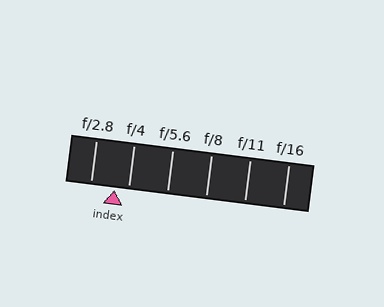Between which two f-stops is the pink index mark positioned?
The index mark is between f/2.8 and f/4.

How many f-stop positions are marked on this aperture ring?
There are 6 f-stop positions marked.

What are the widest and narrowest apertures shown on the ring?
The widest aperture shown is f/2.8 and the narrowest is f/16.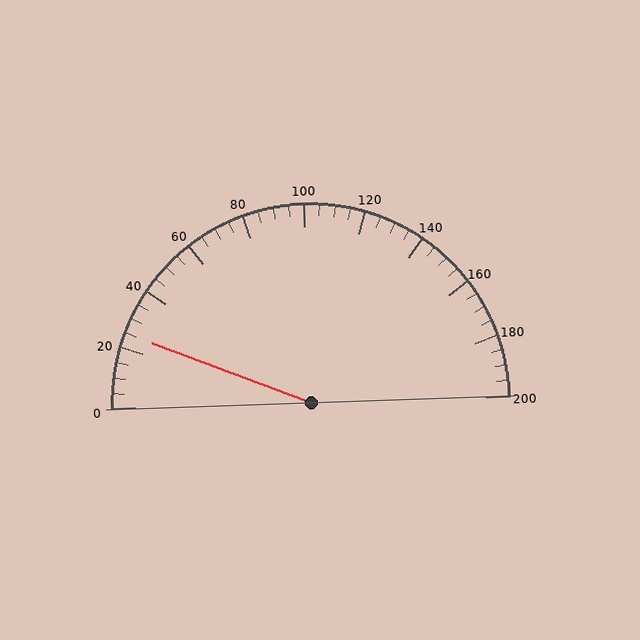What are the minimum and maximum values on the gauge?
The gauge ranges from 0 to 200.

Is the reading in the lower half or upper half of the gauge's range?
The reading is in the lower half of the range (0 to 200).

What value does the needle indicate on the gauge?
The needle indicates approximately 25.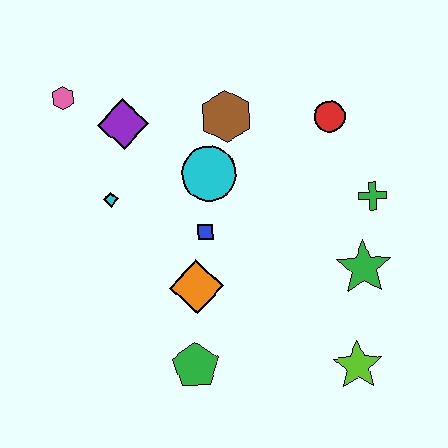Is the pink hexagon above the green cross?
Yes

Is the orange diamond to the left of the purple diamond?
No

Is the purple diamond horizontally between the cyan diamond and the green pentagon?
Yes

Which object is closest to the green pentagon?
The orange diamond is closest to the green pentagon.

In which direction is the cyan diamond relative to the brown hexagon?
The cyan diamond is to the left of the brown hexagon.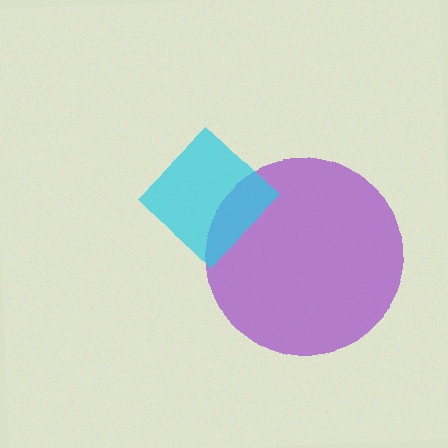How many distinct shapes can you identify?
There are 2 distinct shapes: a purple circle, a cyan diamond.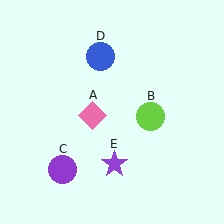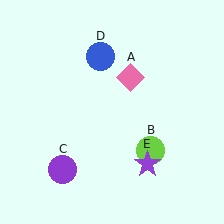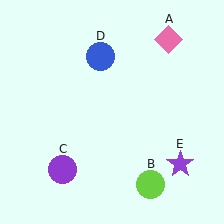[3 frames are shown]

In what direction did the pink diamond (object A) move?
The pink diamond (object A) moved up and to the right.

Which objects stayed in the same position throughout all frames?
Purple circle (object C) and blue circle (object D) remained stationary.